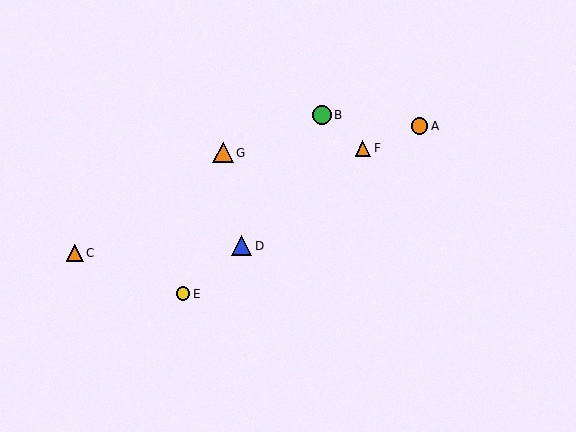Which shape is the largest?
The orange triangle (labeled G) is the largest.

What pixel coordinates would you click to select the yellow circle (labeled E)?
Click at (183, 294) to select the yellow circle E.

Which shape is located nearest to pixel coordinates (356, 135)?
The orange triangle (labeled F) at (363, 148) is nearest to that location.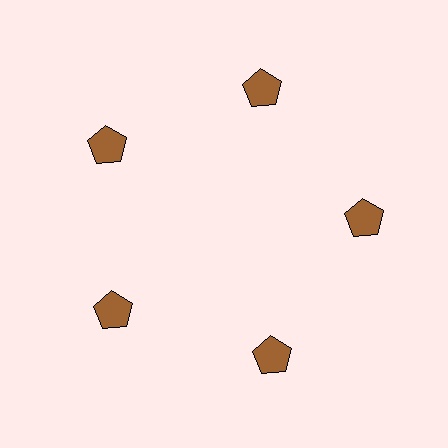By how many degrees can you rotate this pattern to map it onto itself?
The pattern maps onto itself every 72 degrees of rotation.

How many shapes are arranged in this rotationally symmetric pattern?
There are 5 shapes, arranged in 5 groups of 1.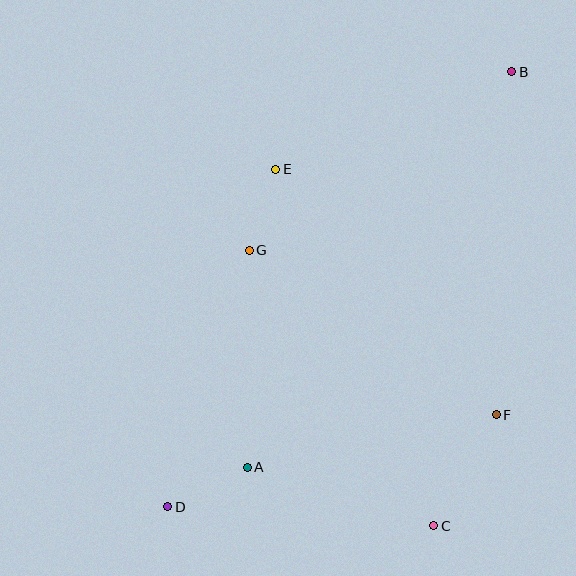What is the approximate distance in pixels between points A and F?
The distance between A and F is approximately 255 pixels.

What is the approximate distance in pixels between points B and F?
The distance between B and F is approximately 344 pixels.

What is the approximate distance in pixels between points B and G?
The distance between B and G is approximately 318 pixels.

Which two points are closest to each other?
Points E and G are closest to each other.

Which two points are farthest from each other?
Points B and D are farthest from each other.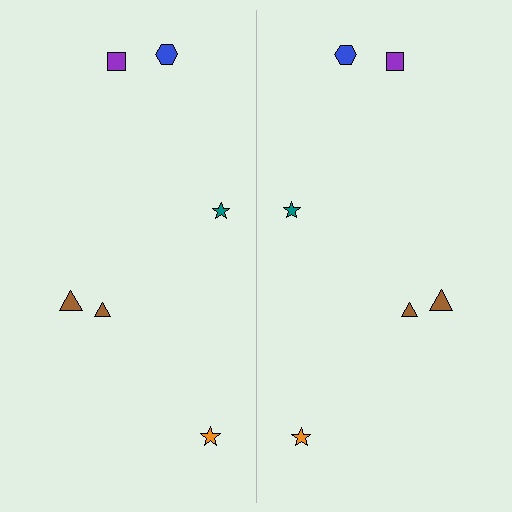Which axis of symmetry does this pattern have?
The pattern has a vertical axis of symmetry running through the center of the image.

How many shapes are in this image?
There are 12 shapes in this image.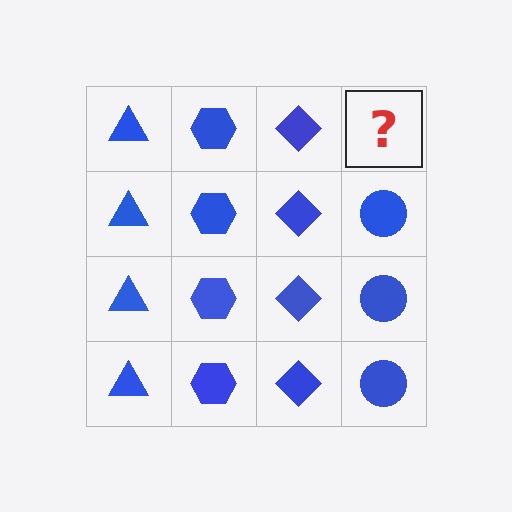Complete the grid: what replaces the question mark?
The question mark should be replaced with a blue circle.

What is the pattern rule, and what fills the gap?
The rule is that each column has a consistent shape. The gap should be filled with a blue circle.